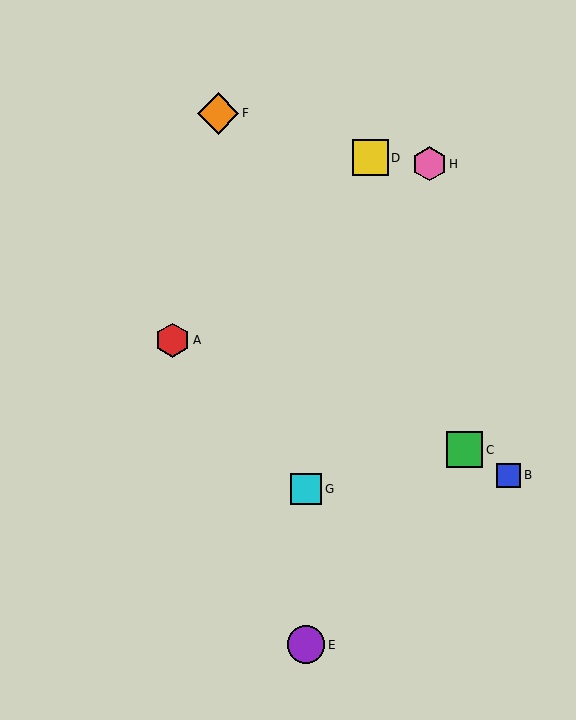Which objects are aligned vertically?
Objects E, G are aligned vertically.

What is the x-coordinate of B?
Object B is at x≈508.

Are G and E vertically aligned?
Yes, both are at x≈306.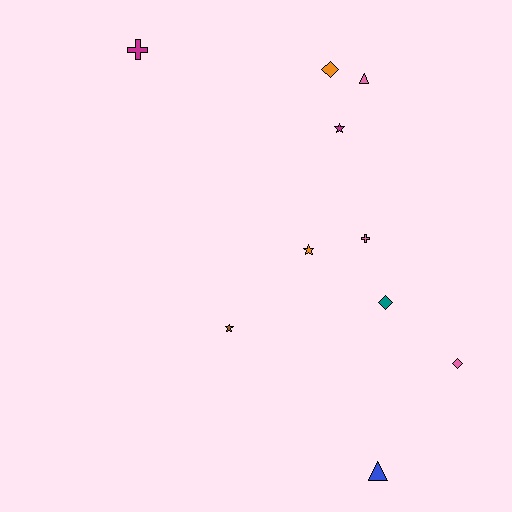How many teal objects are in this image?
There is 1 teal object.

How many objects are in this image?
There are 10 objects.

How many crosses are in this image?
There are 2 crosses.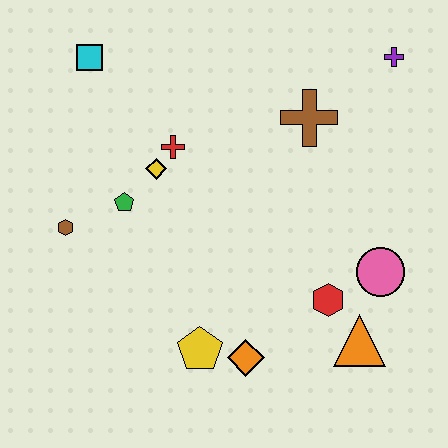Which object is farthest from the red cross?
The orange triangle is farthest from the red cross.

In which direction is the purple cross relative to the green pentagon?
The purple cross is to the right of the green pentagon.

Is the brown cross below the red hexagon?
No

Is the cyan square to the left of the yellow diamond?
Yes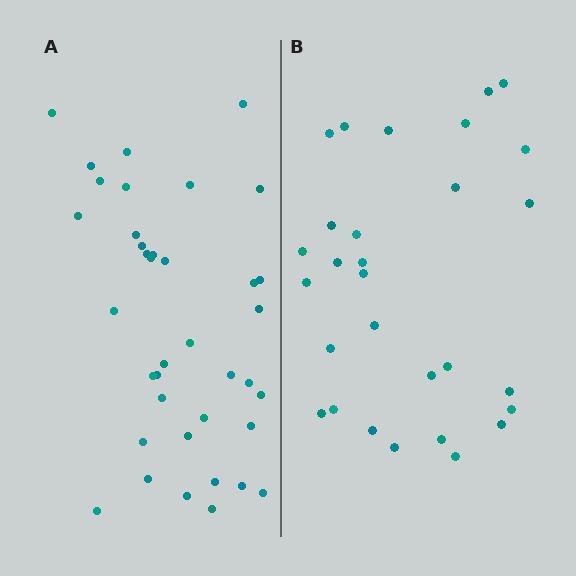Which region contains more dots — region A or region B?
Region A (the left region) has more dots.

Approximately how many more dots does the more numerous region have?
Region A has roughly 8 or so more dots than region B.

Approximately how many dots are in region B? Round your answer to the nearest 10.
About 30 dots. (The exact count is 29, which rounds to 30.)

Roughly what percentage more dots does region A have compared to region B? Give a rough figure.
About 30% more.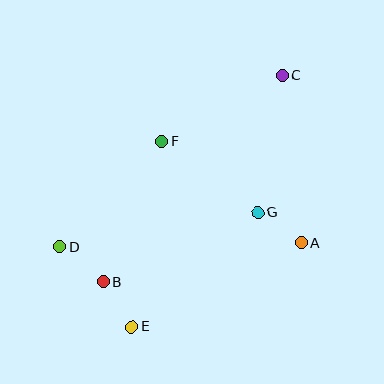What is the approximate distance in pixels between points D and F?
The distance between D and F is approximately 147 pixels.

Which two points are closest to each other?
Points B and E are closest to each other.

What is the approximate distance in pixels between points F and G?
The distance between F and G is approximately 119 pixels.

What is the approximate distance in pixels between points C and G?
The distance between C and G is approximately 140 pixels.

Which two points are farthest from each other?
Points C and E are farthest from each other.